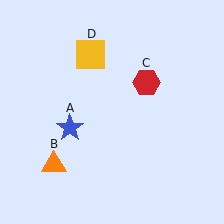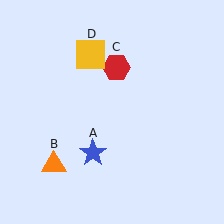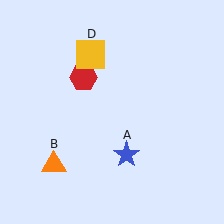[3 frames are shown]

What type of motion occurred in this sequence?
The blue star (object A), red hexagon (object C) rotated counterclockwise around the center of the scene.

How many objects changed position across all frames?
2 objects changed position: blue star (object A), red hexagon (object C).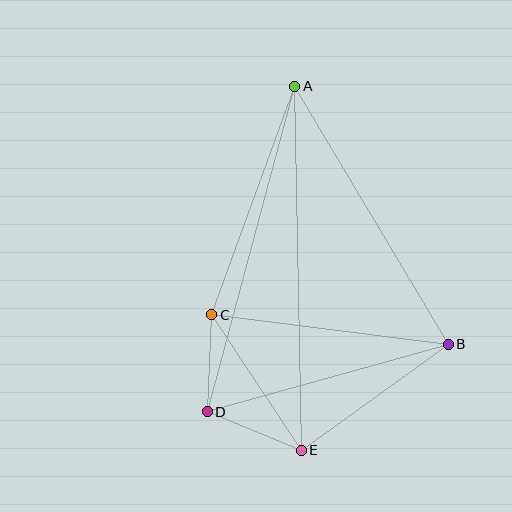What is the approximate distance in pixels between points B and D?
The distance between B and D is approximately 250 pixels.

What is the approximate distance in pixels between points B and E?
The distance between B and E is approximately 181 pixels.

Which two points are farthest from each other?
Points A and E are farthest from each other.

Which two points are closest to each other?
Points C and D are closest to each other.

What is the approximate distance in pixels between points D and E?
The distance between D and E is approximately 101 pixels.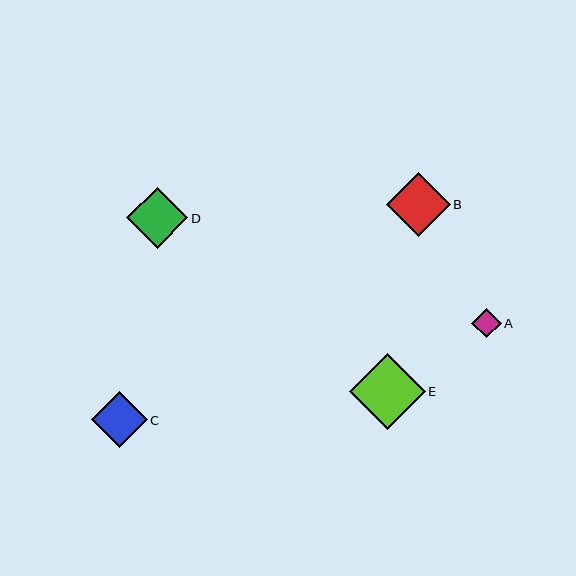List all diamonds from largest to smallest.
From largest to smallest: E, B, D, C, A.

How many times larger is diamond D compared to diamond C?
Diamond D is approximately 1.1 times the size of diamond C.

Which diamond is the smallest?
Diamond A is the smallest with a size of approximately 30 pixels.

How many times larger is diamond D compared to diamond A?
Diamond D is approximately 2.1 times the size of diamond A.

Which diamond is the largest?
Diamond E is the largest with a size of approximately 76 pixels.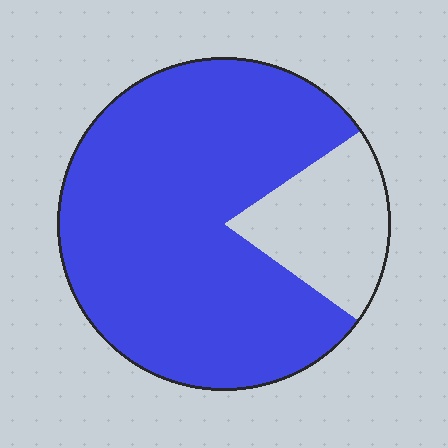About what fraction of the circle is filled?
About four fifths (4/5).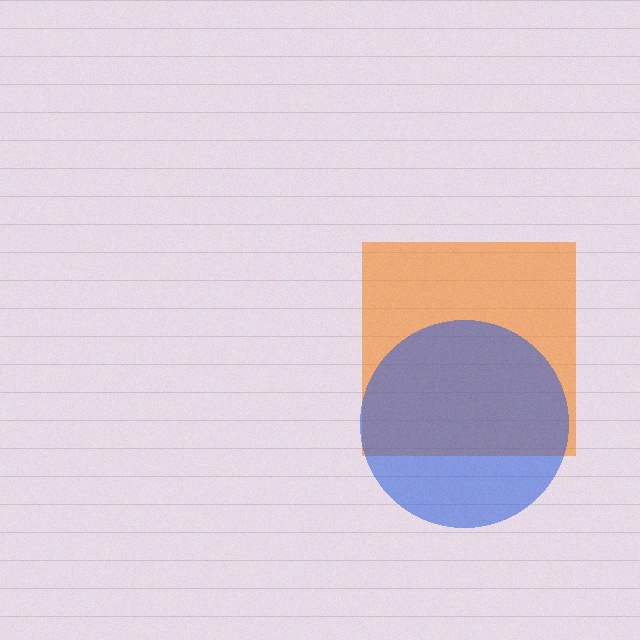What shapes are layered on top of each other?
The layered shapes are: an orange square, a blue circle.